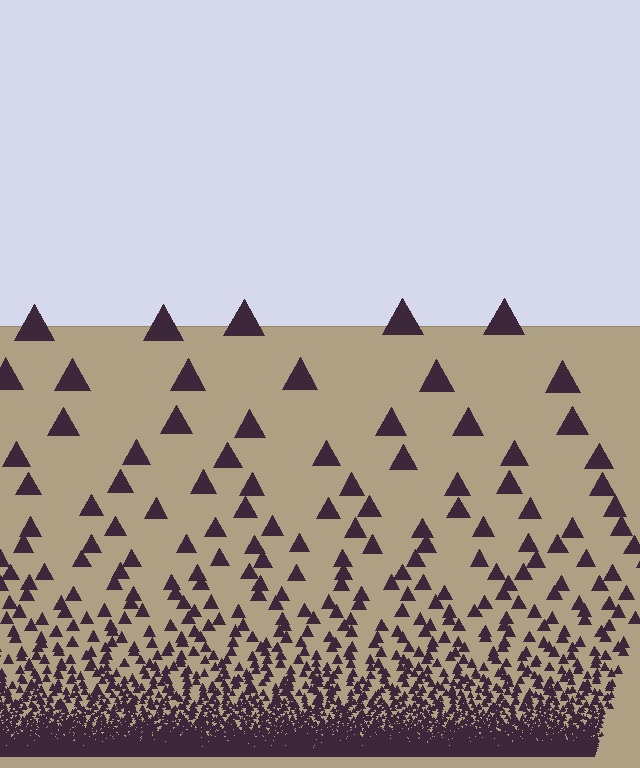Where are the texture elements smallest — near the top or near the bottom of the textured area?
Near the bottom.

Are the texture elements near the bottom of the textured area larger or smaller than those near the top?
Smaller. The gradient is inverted — elements near the bottom are smaller and denser.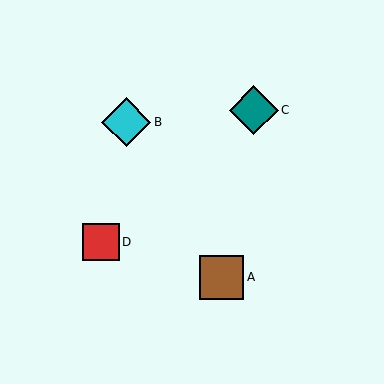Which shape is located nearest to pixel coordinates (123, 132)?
The cyan diamond (labeled B) at (126, 122) is nearest to that location.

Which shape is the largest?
The cyan diamond (labeled B) is the largest.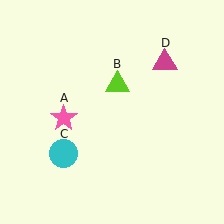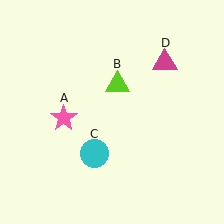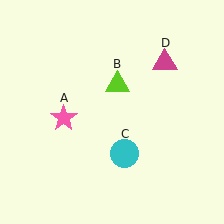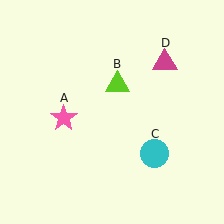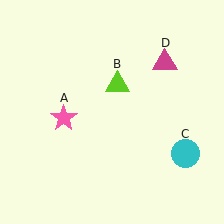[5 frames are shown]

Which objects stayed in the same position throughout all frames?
Pink star (object A) and lime triangle (object B) and magenta triangle (object D) remained stationary.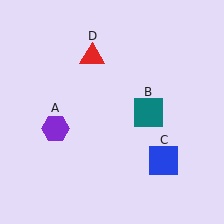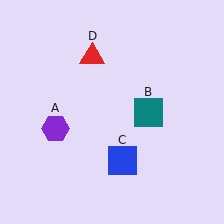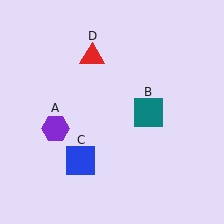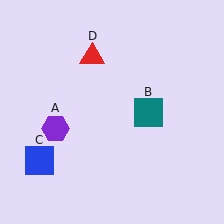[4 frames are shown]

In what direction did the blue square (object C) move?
The blue square (object C) moved left.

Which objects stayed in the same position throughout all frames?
Purple hexagon (object A) and teal square (object B) and red triangle (object D) remained stationary.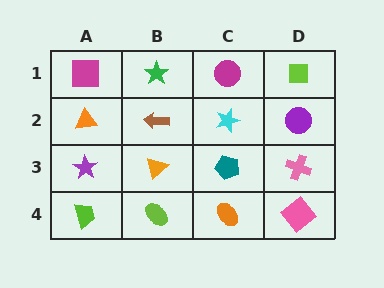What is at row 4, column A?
A lime trapezoid.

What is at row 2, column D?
A purple circle.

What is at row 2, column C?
A cyan star.